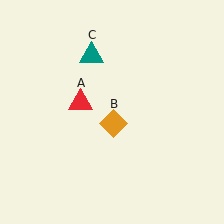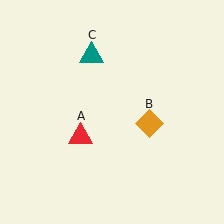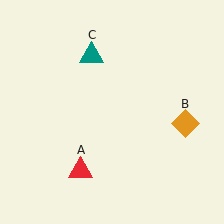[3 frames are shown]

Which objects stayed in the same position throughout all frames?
Teal triangle (object C) remained stationary.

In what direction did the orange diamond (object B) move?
The orange diamond (object B) moved right.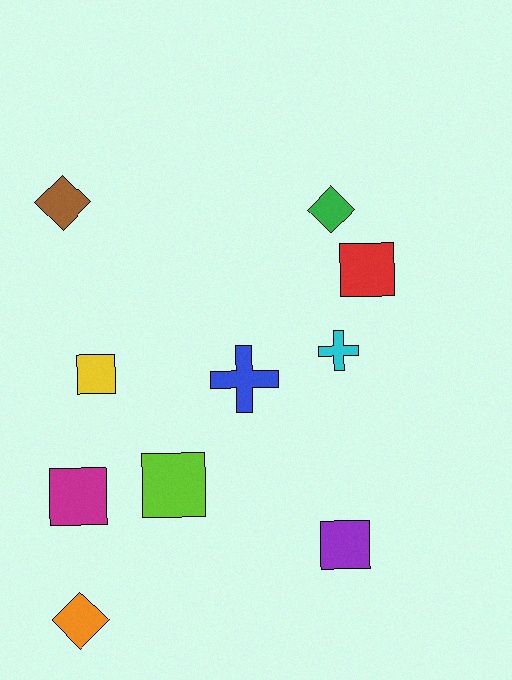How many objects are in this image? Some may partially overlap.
There are 10 objects.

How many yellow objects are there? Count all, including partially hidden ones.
There is 1 yellow object.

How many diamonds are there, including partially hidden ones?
There are 3 diamonds.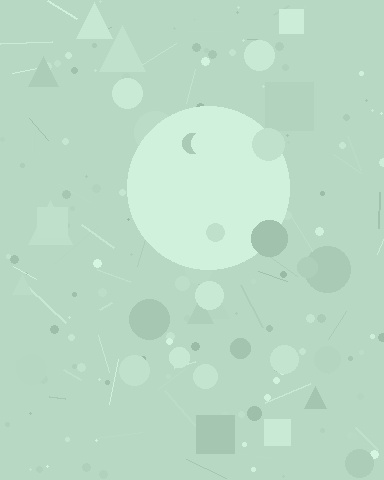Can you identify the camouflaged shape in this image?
The camouflaged shape is a circle.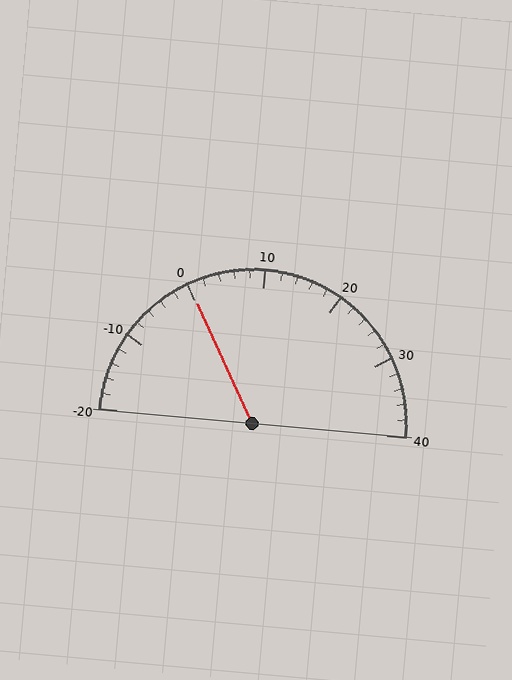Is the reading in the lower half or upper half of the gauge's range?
The reading is in the lower half of the range (-20 to 40).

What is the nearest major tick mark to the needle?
The nearest major tick mark is 0.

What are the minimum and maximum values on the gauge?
The gauge ranges from -20 to 40.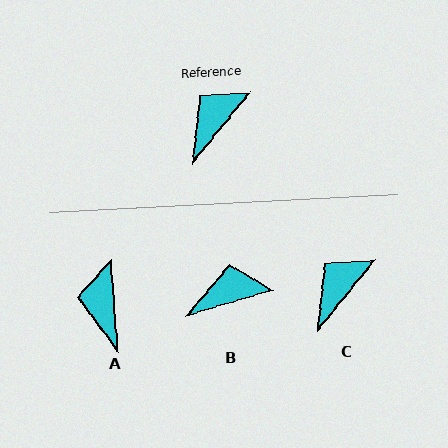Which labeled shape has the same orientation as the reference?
C.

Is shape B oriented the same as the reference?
No, it is off by about 34 degrees.